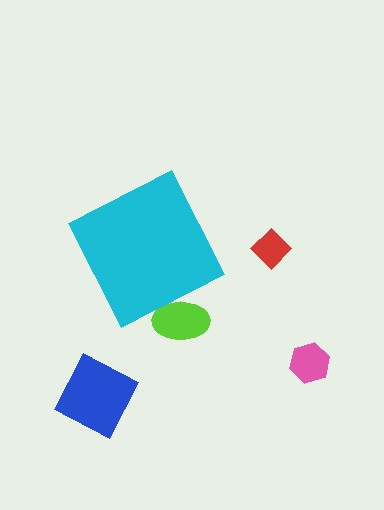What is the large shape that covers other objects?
A cyan diamond.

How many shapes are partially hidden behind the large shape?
1 shape is partially hidden.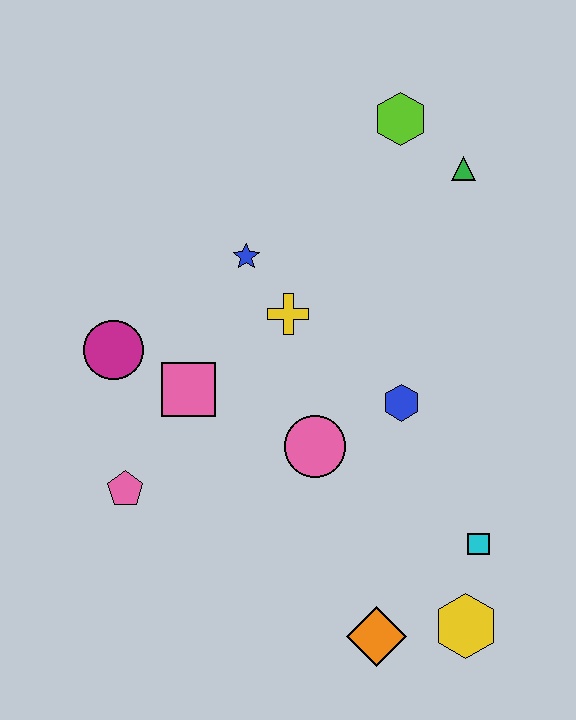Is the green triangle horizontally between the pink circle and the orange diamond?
No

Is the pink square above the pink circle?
Yes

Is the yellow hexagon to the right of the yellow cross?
Yes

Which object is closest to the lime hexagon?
The green triangle is closest to the lime hexagon.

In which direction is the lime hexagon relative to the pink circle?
The lime hexagon is above the pink circle.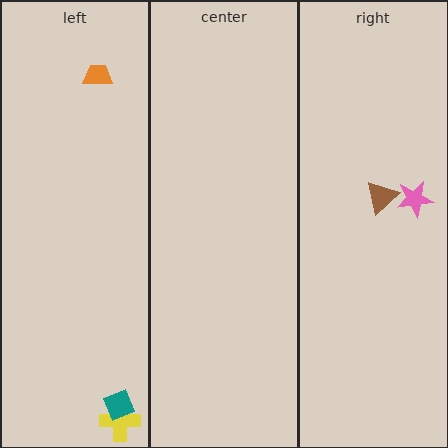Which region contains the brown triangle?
The right region.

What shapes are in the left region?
The orange trapezoid, the yellow cross, the teal diamond.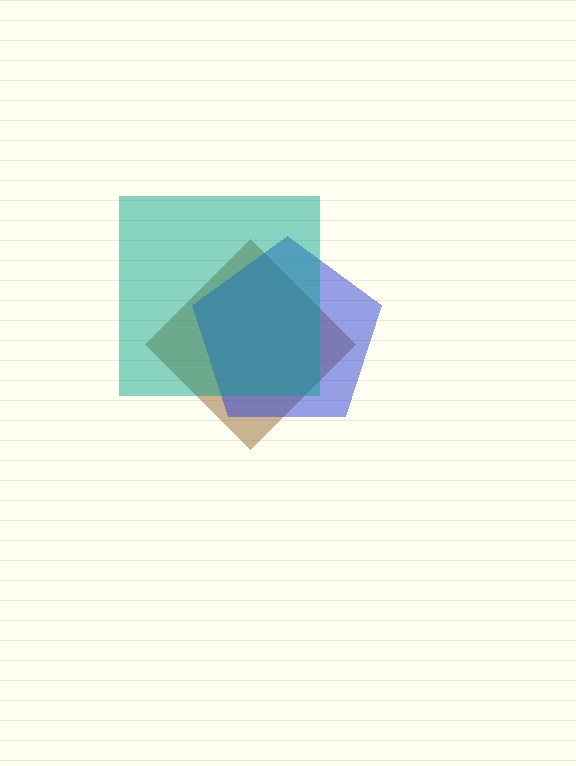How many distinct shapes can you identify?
There are 3 distinct shapes: a brown diamond, a blue pentagon, a teal square.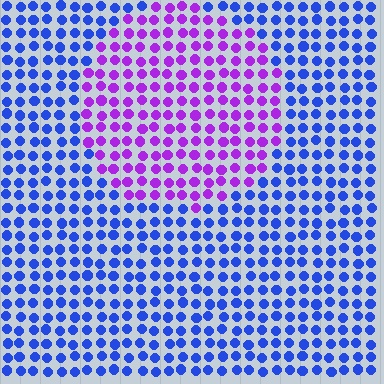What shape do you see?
I see a circle.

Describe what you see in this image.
The image is filled with small blue elements in a uniform arrangement. A circle-shaped region is visible where the elements are tinted to a slightly different hue, forming a subtle color boundary.